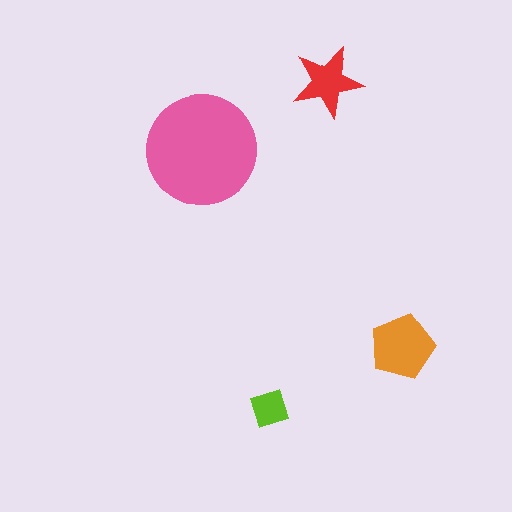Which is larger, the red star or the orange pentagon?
The orange pentagon.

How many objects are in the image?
There are 4 objects in the image.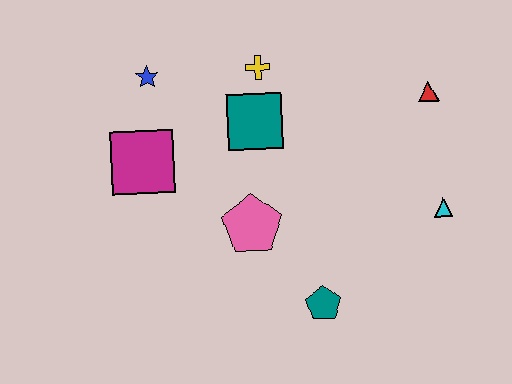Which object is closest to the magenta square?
The blue star is closest to the magenta square.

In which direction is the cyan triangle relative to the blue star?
The cyan triangle is to the right of the blue star.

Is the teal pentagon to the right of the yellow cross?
Yes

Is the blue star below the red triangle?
No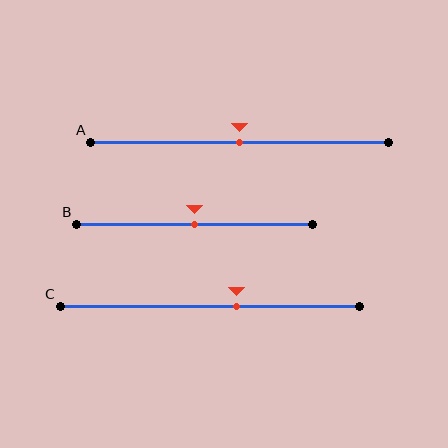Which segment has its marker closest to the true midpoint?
Segment A has its marker closest to the true midpoint.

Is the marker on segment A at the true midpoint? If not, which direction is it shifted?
Yes, the marker on segment A is at the true midpoint.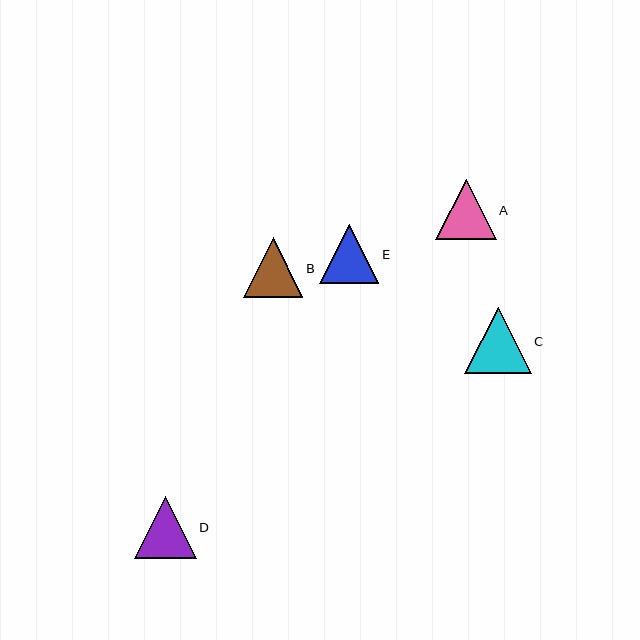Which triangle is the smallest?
Triangle B is the smallest with a size of approximately 59 pixels.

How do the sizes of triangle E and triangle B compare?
Triangle E and triangle B are approximately the same size.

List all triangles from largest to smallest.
From largest to smallest: C, D, A, E, B.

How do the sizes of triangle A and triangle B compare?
Triangle A and triangle B are approximately the same size.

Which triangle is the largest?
Triangle C is the largest with a size of approximately 67 pixels.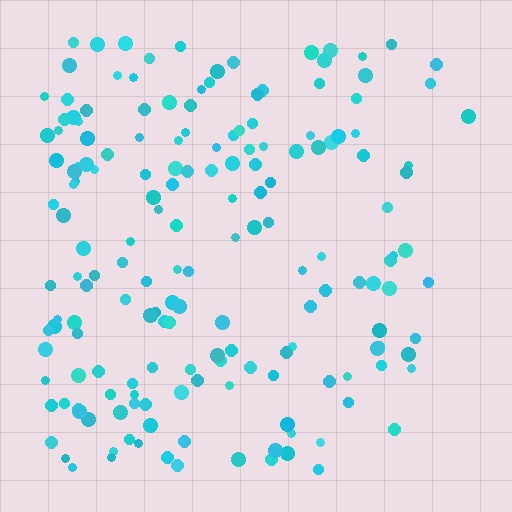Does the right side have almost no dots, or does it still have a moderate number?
Still a moderate number, just noticeably fewer than the left.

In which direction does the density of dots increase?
From right to left, with the left side densest.